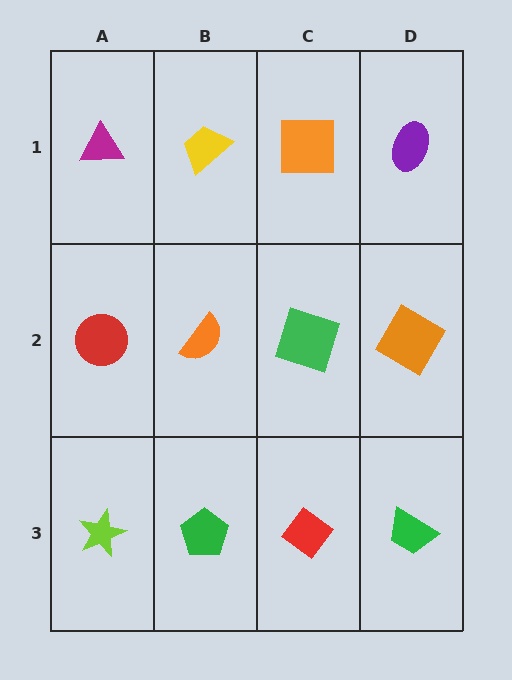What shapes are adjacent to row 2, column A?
A magenta triangle (row 1, column A), a lime star (row 3, column A), an orange semicircle (row 2, column B).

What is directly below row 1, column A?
A red circle.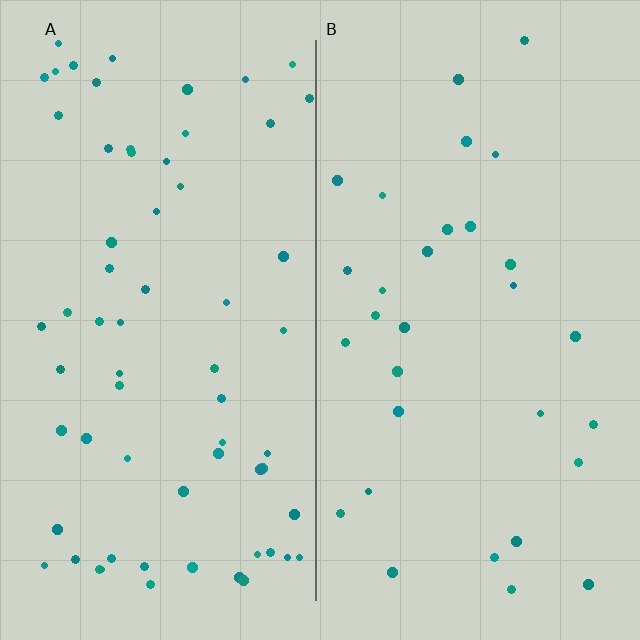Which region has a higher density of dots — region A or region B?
A (the left).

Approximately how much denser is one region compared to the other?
Approximately 2.1× — region A over region B.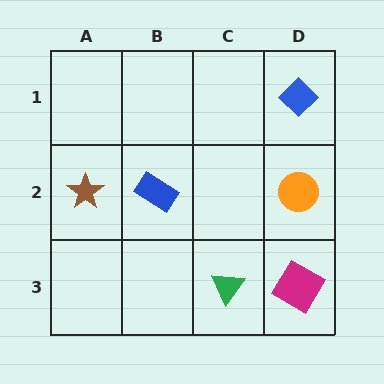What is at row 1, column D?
A blue diamond.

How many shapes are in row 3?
2 shapes.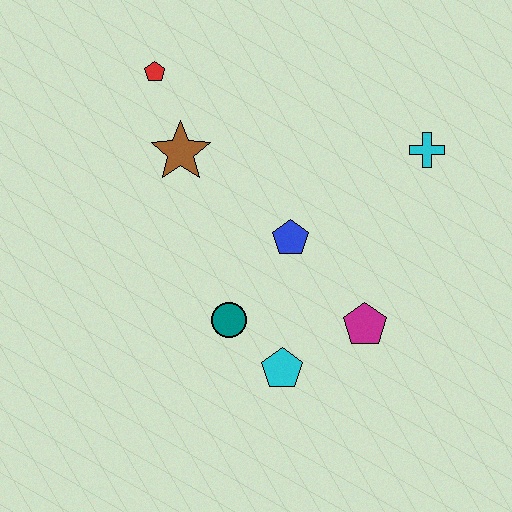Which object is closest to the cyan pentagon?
The teal circle is closest to the cyan pentagon.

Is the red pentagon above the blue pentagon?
Yes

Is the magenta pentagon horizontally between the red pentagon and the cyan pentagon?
No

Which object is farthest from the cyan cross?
The red pentagon is farthest from the cyan cross.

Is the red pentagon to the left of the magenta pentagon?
Yes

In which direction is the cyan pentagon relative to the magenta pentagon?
The cyan pentagon is to the left of the magenta pentagon.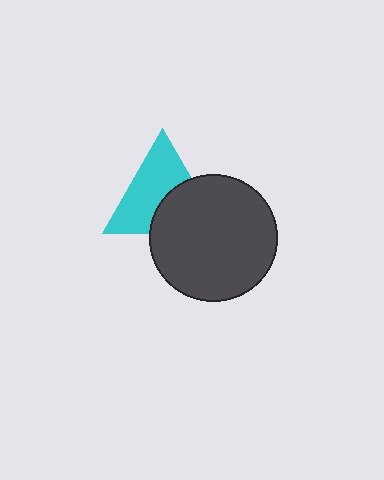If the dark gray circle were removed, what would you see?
You would see the complete cyan triangle.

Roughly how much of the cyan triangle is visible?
About half of it is visible (roughly 60%).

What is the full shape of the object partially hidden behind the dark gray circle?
The partially hidden object is a cyan triangle.